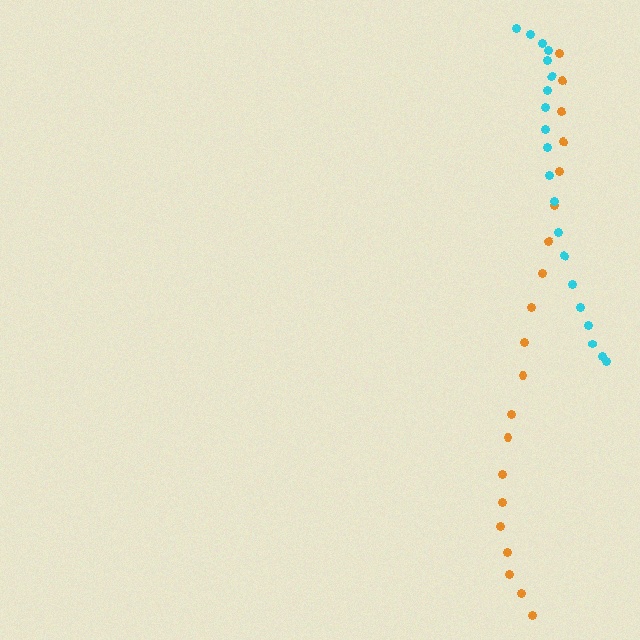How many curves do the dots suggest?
There are 2 distinct paths.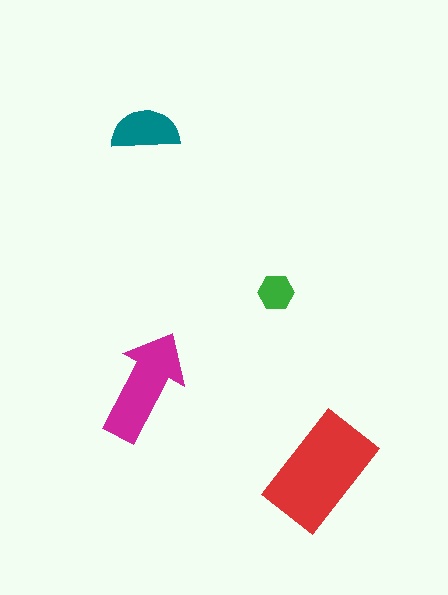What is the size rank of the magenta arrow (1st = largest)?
2nd.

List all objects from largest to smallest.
The red rectangle, the magenta arrow, the teal semicircle, the green hexagon.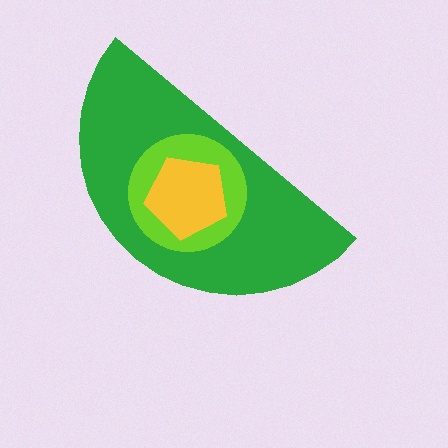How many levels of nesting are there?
3.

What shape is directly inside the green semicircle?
The lime circle.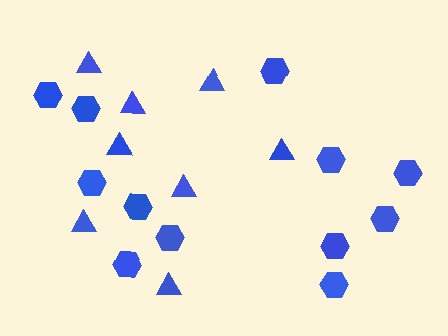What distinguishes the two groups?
There are 2 groups: one group of triangles (8) and one group of hexagons (12).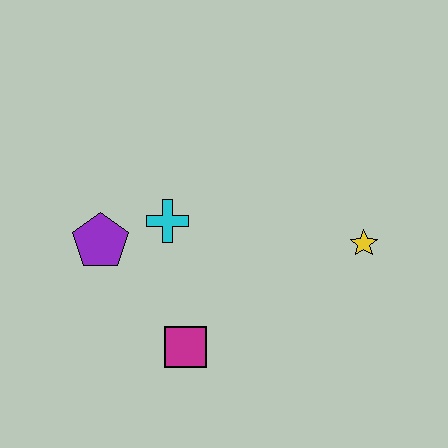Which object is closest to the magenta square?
The cyan cross is closest to the magenta square.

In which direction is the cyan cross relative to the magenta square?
The cyan cross is above the magenta square.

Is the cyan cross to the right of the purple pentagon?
Yes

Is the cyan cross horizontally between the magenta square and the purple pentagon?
Yes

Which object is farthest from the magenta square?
The yellow star is farthest from the magenta square.